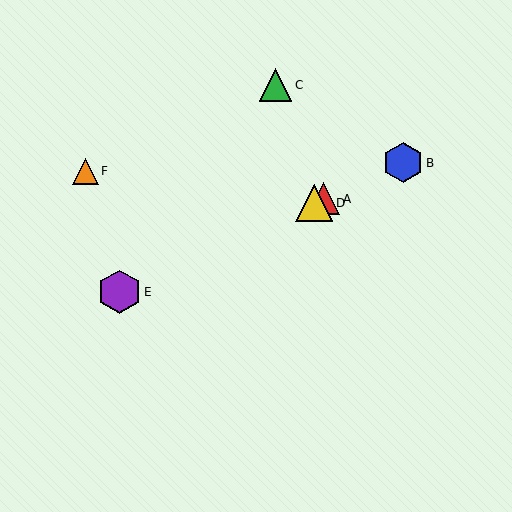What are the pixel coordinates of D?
Object D is at (314, 203).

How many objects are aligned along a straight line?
4 objects (A, B, D, E) are aligned along a straight line.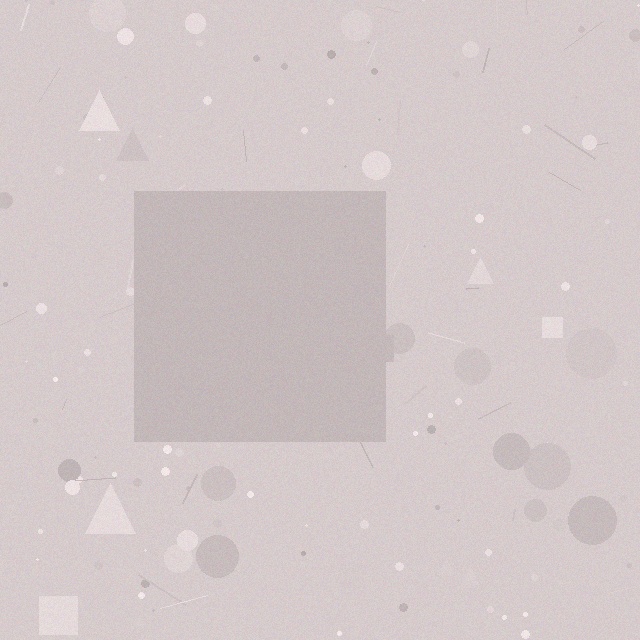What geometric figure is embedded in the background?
A square is embedded in the background.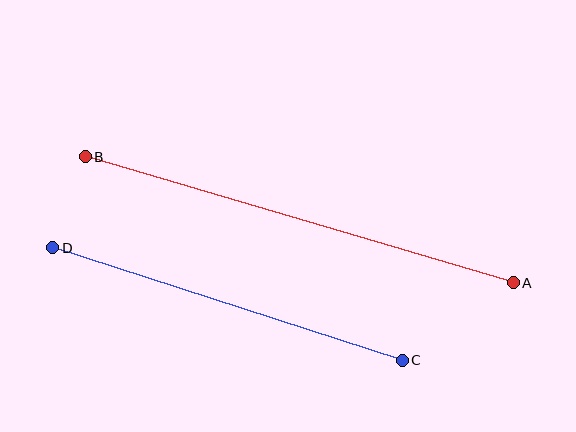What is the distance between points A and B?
The distance is approximately 446 pixels.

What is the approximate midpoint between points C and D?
The midpoint is at approximately (227, 304) pixels.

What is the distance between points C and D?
The distance is approximately 367 pixels.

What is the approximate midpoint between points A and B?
The midpoint is at approximately (299, 220) pixels.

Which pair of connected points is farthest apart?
Points A and B are farthest apart.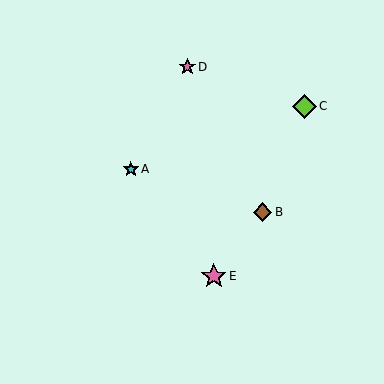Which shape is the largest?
The pink star (labeled E) is the largest.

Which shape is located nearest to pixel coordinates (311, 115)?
The lime diamond (labeled C) at (304, 106) is nearest to that location.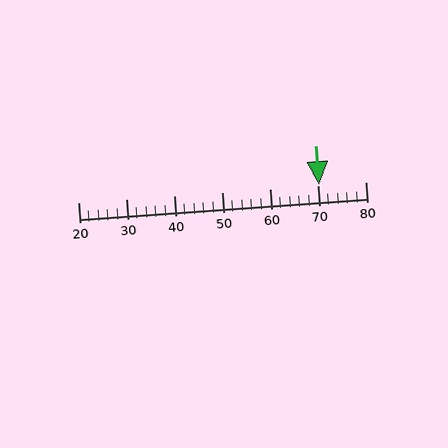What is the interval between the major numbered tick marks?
The major tick marks are spaced 10 units apart.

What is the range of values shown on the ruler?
The ruler shows values from 20 to 80.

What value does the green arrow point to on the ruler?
The green arrow points to approximately 70.